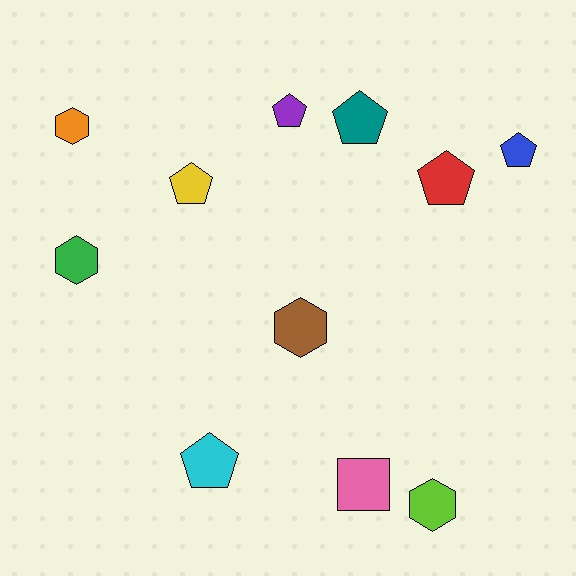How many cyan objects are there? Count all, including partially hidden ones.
There is 1 cyan object.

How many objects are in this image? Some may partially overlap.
There are 11 objects.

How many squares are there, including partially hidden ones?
There is 1 square.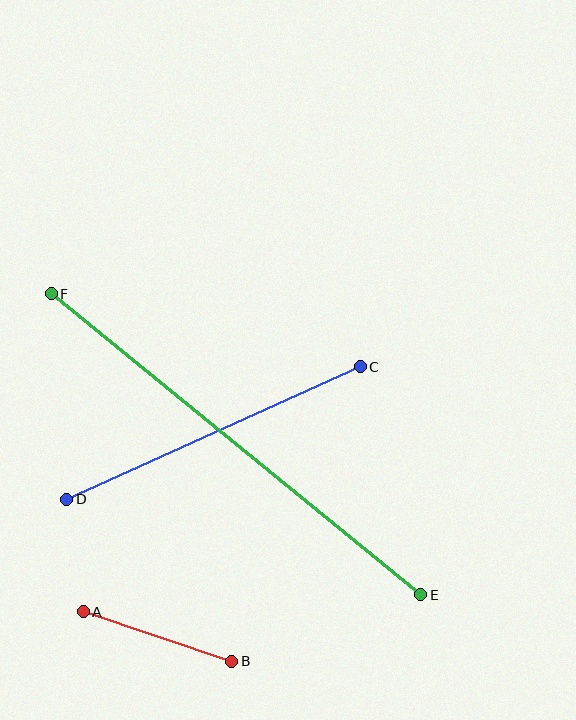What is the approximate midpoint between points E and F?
The midpoint is at approximately (236, 444) pixels.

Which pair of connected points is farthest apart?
Points E and F are farthest apart.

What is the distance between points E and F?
The distance is approximately 476 pixels.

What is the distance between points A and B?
The distance is approximately 157 pixels.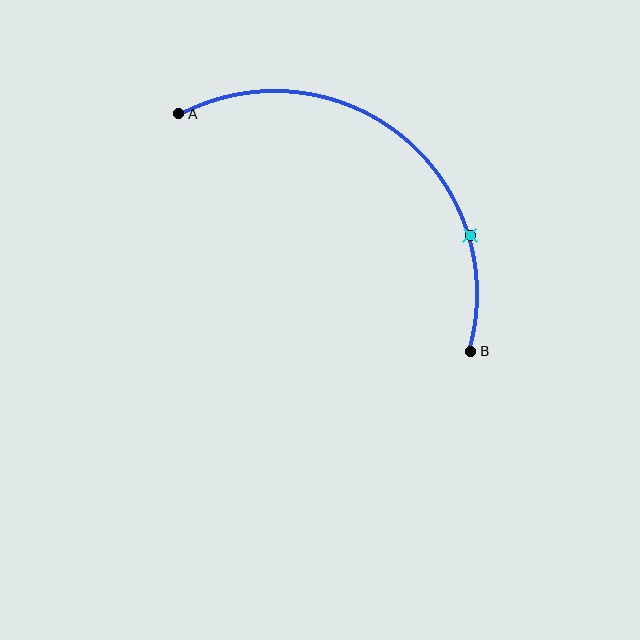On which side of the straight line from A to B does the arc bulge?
The arc bulges above and to the right of the straight line connecting A and B.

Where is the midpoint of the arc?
The arc midpoint is the point on the curve farthest from the straight line joining A and B. It sits above and to the right of that line.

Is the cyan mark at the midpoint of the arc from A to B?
No. The cyan mark lies on the arc but is closer to endpoint B. The arc midpoint would be at the point on the curve equidistant along the arc from both A and B.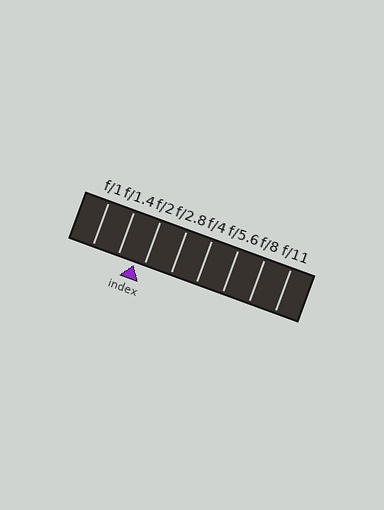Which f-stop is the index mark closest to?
The index mark is closest to f/2.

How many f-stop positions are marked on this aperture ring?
There are 8 f-stop positions marked.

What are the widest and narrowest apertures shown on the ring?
The widest aperture shown is f/1 and the narrowest is f/11.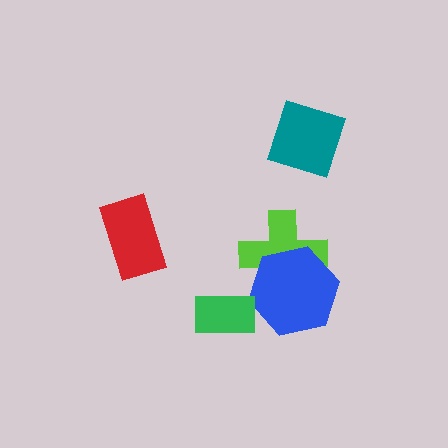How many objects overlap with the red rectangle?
0 objects overlap with the red rectangle.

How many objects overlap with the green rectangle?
0 objects overlap with the green rectangle.